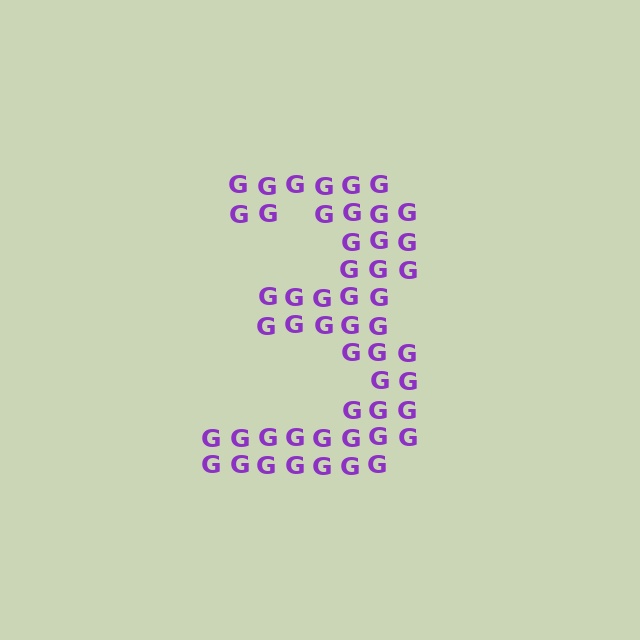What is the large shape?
The large shape is the digit 3.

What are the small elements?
The small elements are letter G's.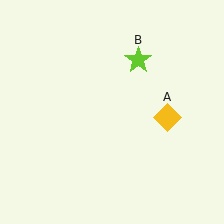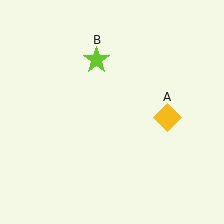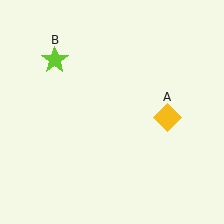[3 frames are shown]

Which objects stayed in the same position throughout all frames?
Yellow diamond (object A) remained stationary.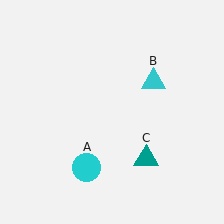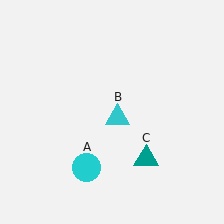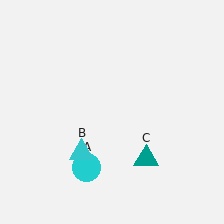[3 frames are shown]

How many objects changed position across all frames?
1 object changed position: cyan triangle (object B).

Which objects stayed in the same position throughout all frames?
Cyan circle (object A) and teal triangle (object C) remained stationary.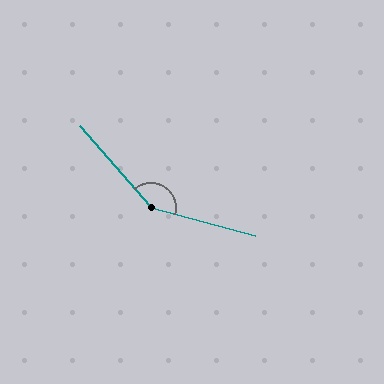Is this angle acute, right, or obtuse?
It is obtuse.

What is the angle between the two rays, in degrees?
Approximately 146 degrees.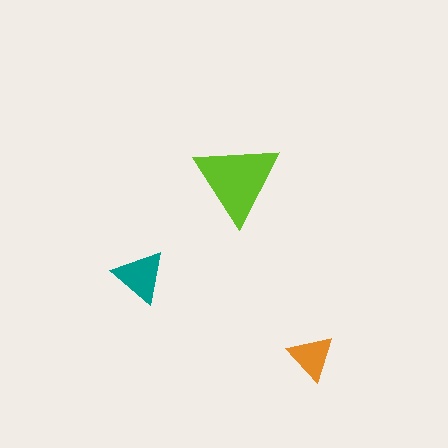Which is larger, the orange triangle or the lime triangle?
The lime one.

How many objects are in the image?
There are 3 objects in the image.